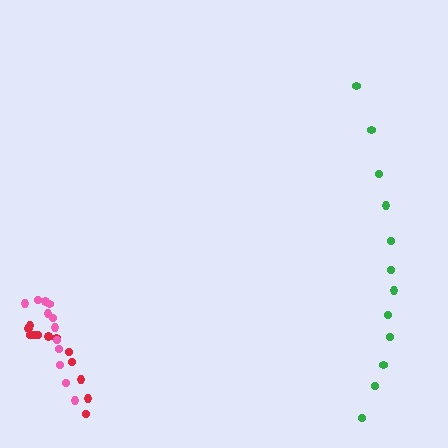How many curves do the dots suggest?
There are 3 distinct paths.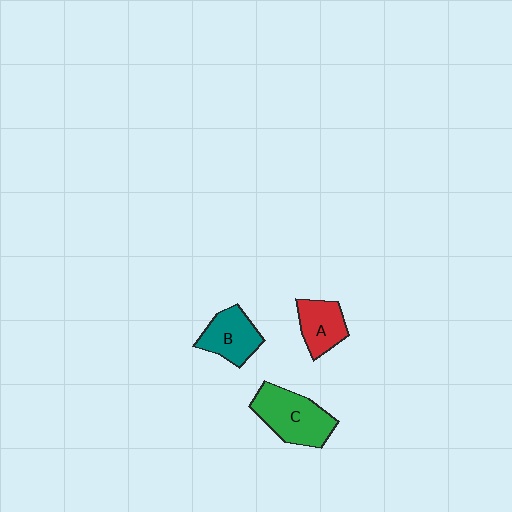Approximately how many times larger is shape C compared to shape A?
Approximately 1.6 times.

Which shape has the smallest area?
Shape A (red).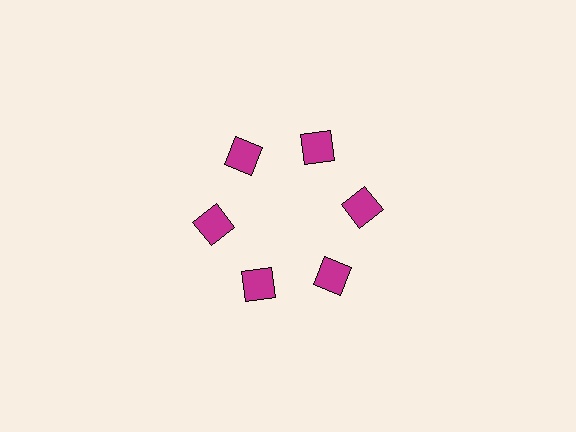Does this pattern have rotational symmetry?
Yes, this pattern has 6-fold rotational symmetry. It looks the same after rotating 60 degrees around the center.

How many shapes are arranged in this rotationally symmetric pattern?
There are 6 shapes, arranged in 6 groups of 1.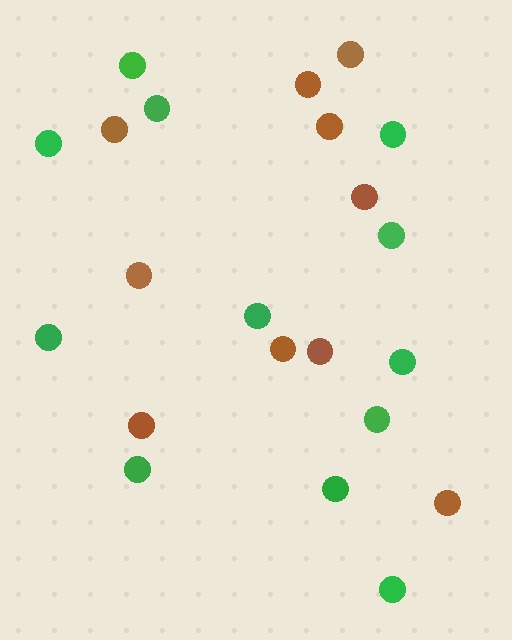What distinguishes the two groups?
There are 2 groups: one group of green circles (12) and one group of brown circles (10).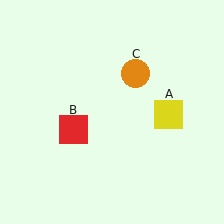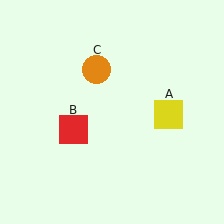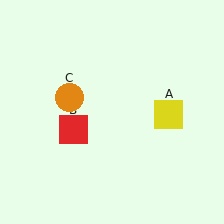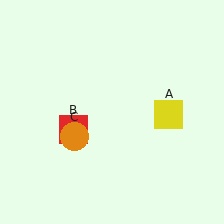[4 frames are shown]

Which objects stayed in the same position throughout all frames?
Yellow square (object A) and red square (object B) remained stationary.